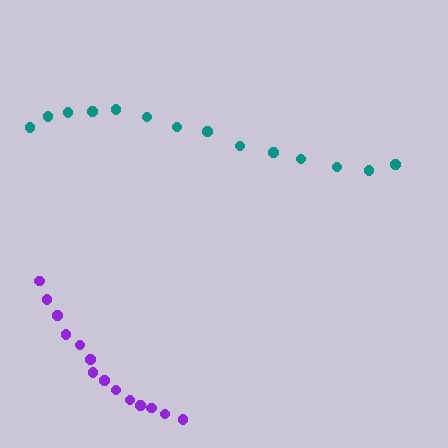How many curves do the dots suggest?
There are 2 distinct paths.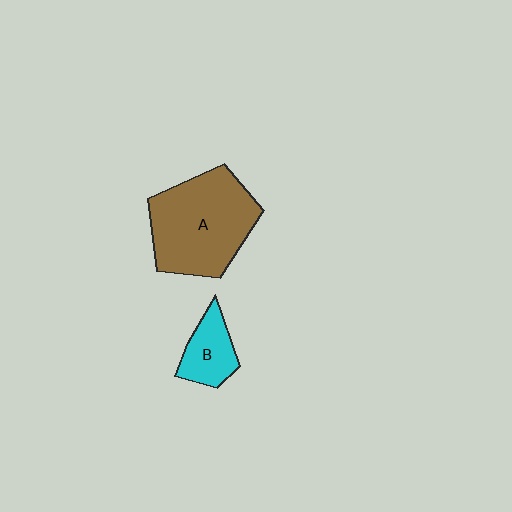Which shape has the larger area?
Shape A (brown).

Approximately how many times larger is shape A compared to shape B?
Approximately 2.8 times.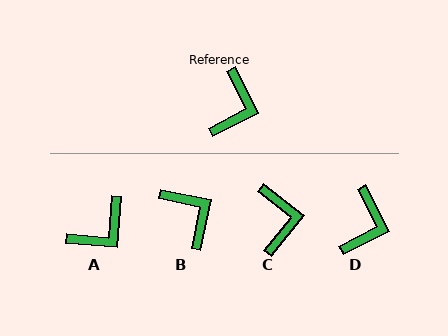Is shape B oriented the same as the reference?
No, it is off by about 51 degrees.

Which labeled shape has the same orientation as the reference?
D.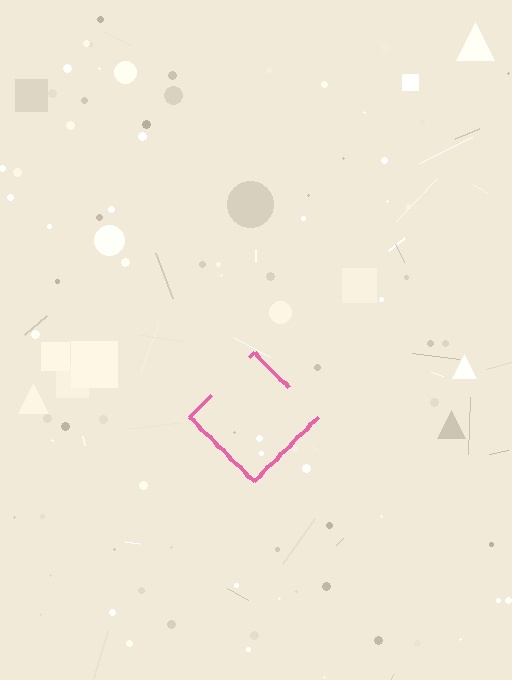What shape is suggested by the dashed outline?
The dashed outline suggests a diamond.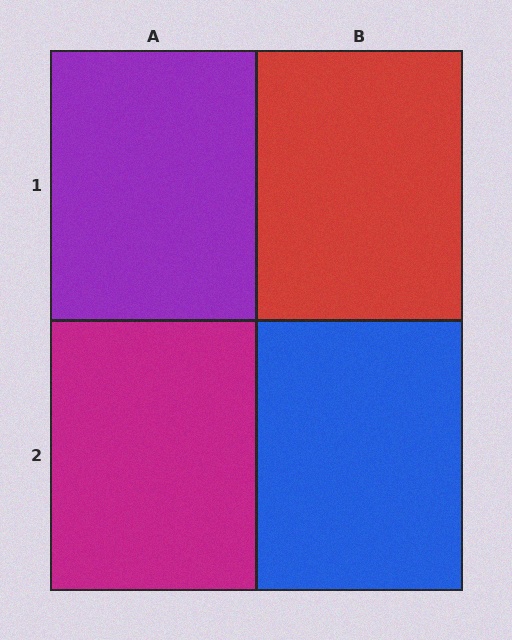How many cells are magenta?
1 cell is magenta.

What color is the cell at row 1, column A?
Purple.